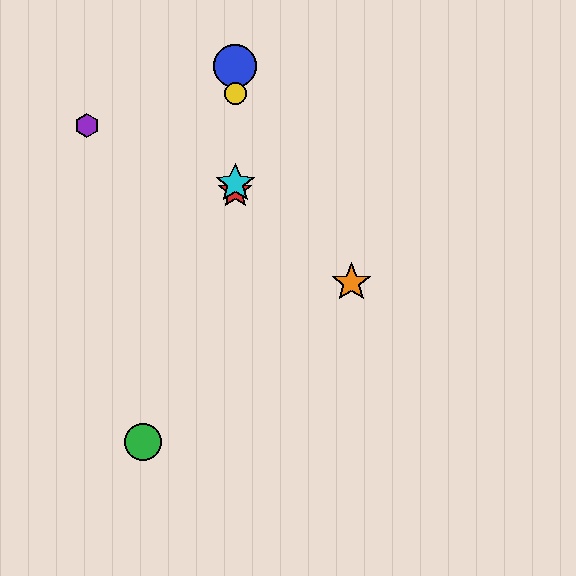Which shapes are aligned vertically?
The red star, the blue circle, the yellow circle, the cyan star are aligned vertically.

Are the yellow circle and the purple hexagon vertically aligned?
No, the yellow circle is at x≈235 and the purple hexagon is at x≈87.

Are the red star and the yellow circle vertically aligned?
Yes, both are at x≈235.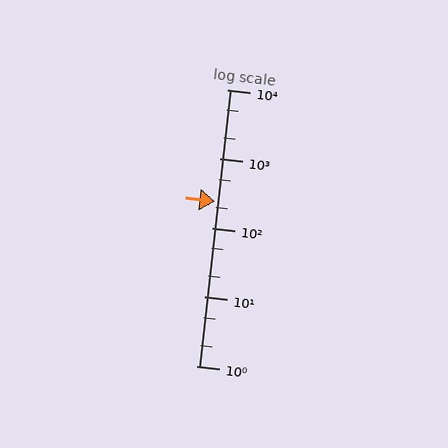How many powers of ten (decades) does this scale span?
The scale spans 4 decades, from 1 to 10000.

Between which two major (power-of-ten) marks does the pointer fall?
The pointer is between 100 and 1000.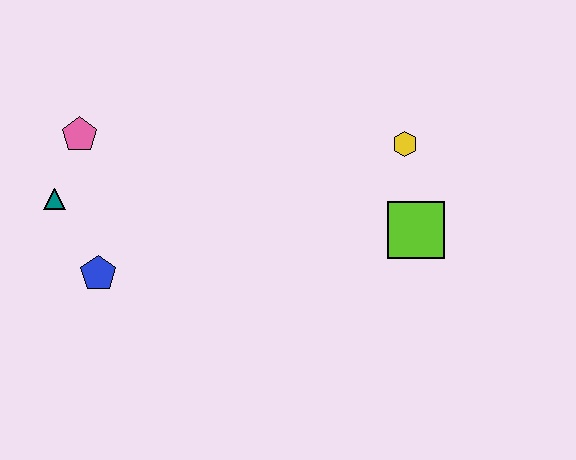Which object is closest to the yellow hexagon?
The lime square is closest to the yellow hexagon.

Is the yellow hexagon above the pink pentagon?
No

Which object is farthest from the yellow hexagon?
The teal triangle is farthest from the yellow hexagon.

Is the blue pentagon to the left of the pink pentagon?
No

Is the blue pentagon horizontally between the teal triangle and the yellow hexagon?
Yes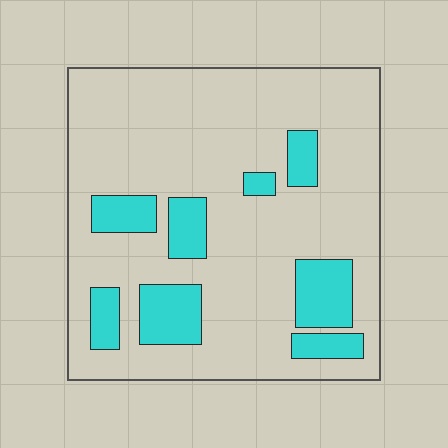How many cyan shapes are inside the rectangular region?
8.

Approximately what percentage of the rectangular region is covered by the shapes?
Approximately 20%.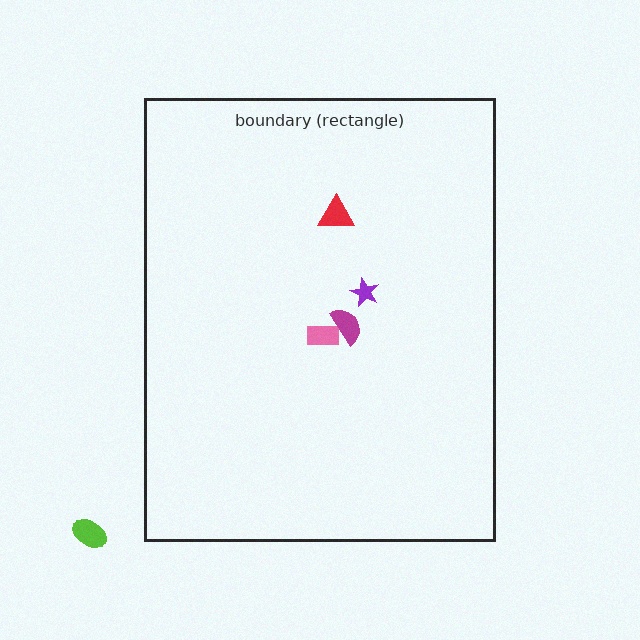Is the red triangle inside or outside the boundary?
Inside.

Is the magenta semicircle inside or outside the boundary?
Inside.